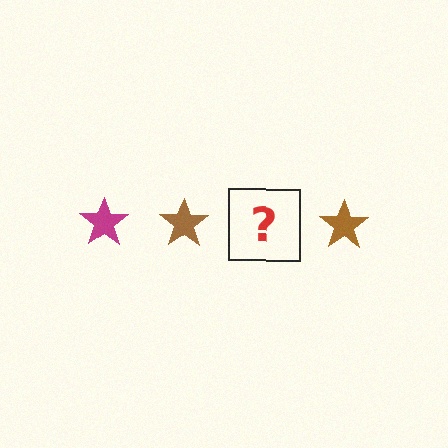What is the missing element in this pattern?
The missing element is a magenta star.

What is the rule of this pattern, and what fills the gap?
The rule is that the pattern cycles through magenta, brown stars. The gap should be filled with a magenta star.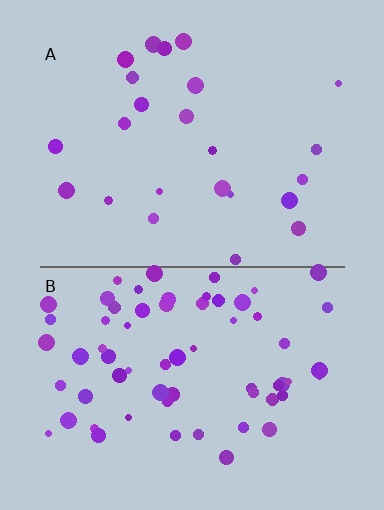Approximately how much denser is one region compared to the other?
Approximately 2.8× — region B over region A.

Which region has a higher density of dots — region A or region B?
B (the bottom).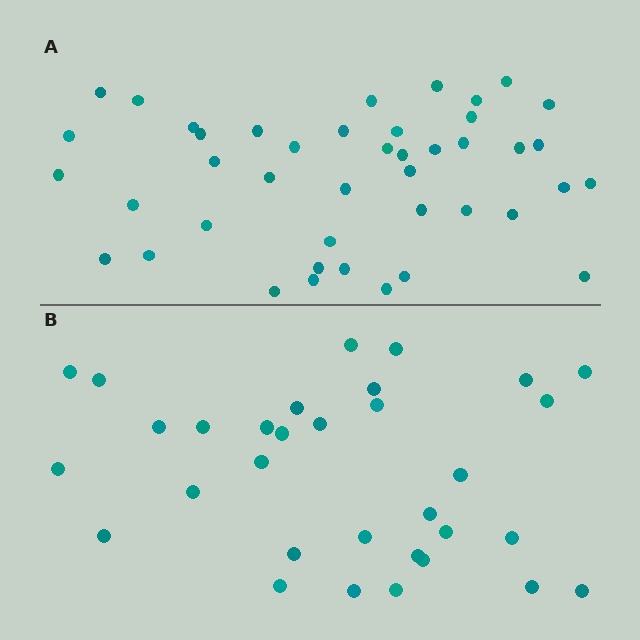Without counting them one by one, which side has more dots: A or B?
Region A (the top region) has more dots.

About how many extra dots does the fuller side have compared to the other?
Region A has roughly 12 or so more dots than region B.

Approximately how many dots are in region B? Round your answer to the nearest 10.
About 30 dots. (The exact count is 32, which rounds to 30.)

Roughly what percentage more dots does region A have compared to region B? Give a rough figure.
About 35% more.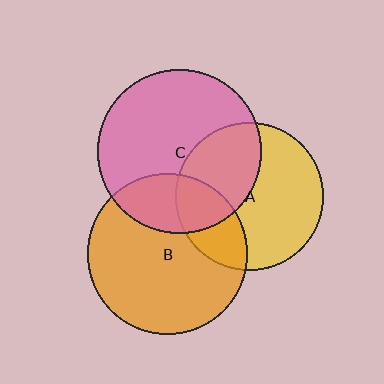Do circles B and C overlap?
Yes.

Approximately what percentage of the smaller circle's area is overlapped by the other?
Approximately 25%.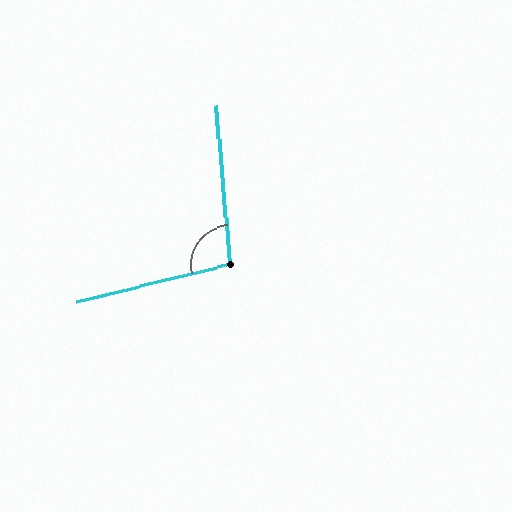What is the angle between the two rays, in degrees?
Approximately 99 degrees.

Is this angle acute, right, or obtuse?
It is obtuse.